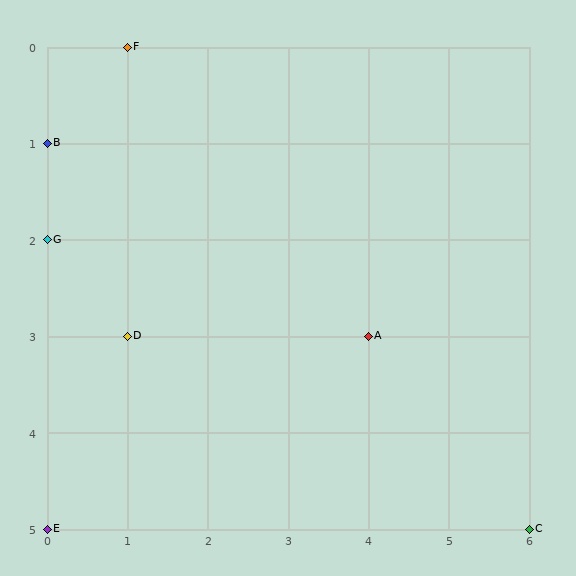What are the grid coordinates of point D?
Point D is at grid coordinates (1, 3).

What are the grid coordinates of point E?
Point E is at grid coordinates (0, 5).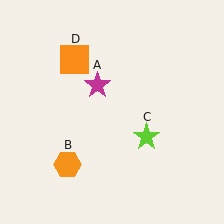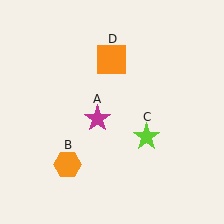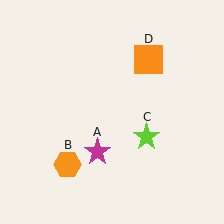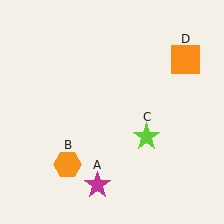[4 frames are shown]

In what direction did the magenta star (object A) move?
The magenta star (object A) moved down.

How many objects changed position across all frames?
2 objects changed position: magenta star (object A), orange square (object D).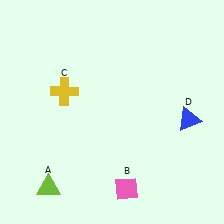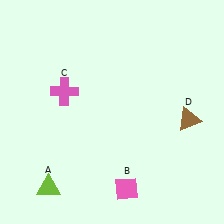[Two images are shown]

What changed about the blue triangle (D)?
In Image 1, D is blue. In Image 2, it changed to brown.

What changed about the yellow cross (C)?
In Image 1, C is yellow. In Image 2, it changed to pink.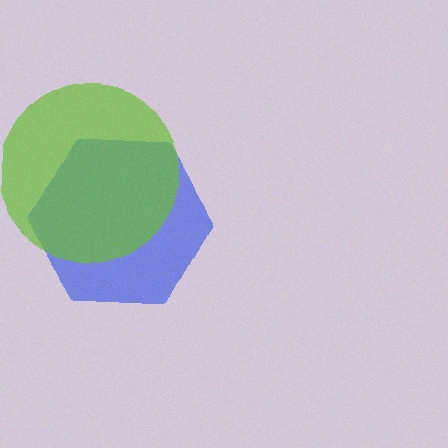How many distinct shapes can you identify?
There are 2 distinct shapes: a blue hexagon, a lime circle.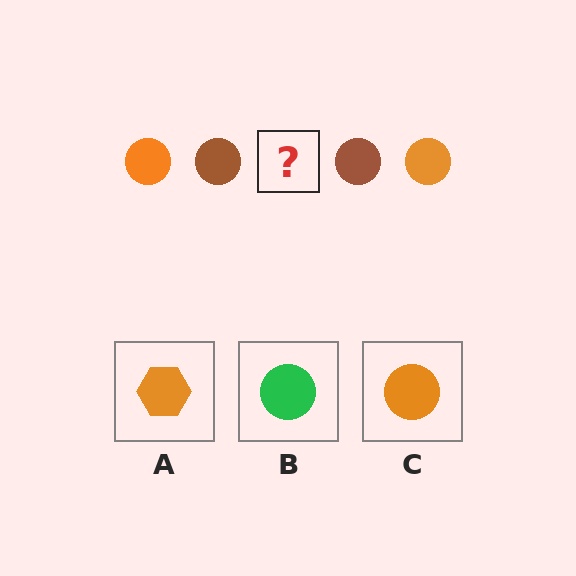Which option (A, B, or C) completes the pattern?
C.